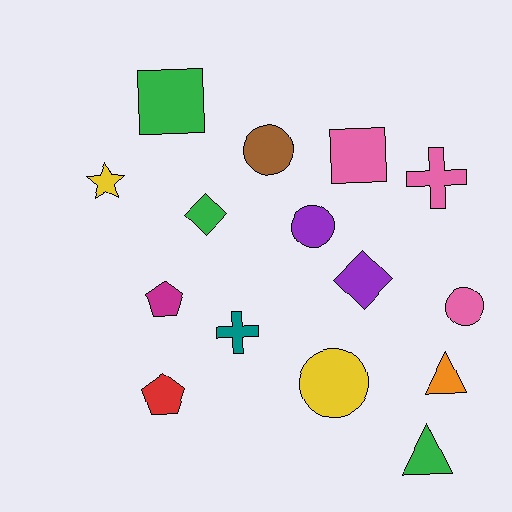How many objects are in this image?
There are 15 objects.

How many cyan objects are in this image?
There are no cyan objects.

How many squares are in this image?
There are 2 squares.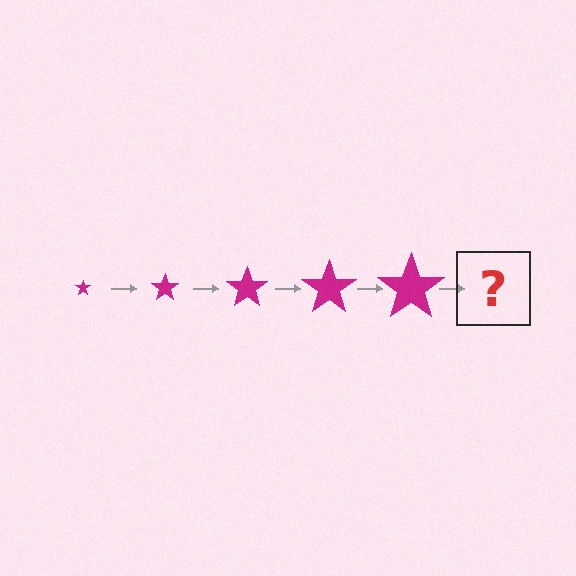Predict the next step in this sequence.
The next step is a magenta star, larger than the previous one.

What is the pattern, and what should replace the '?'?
The pattern is that the star gets progressively larger each step. The '?' should be a magenta star, larger than the previous one.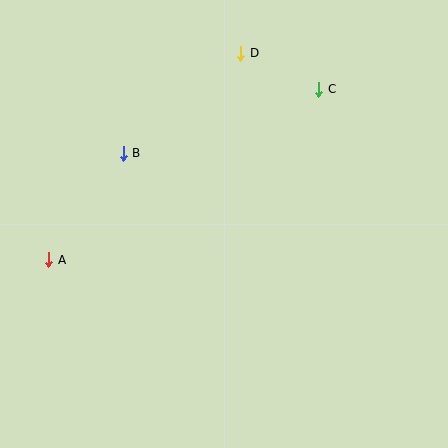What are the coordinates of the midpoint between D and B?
The midpoint between D and B is at (182, 103).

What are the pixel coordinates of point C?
Point C is at (319, 89).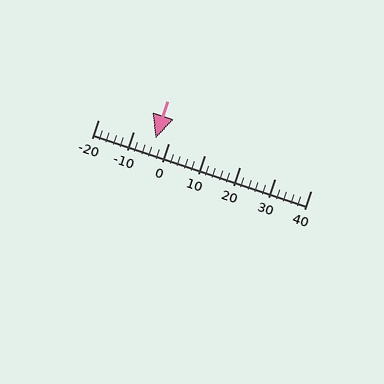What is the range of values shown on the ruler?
The ruler shows values from -20 to 40.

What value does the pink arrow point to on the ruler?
The pink arrow points to approximately -4.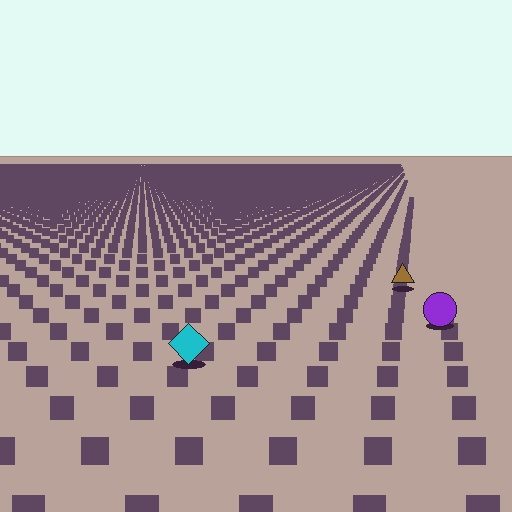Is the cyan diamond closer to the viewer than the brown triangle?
Yes. The cyan diamond is closer — you can tell from the texture gradient: the ground texture is coarser near it.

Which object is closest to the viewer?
The cyan diamond is closest. The texture marks near it are larger and more spread out.